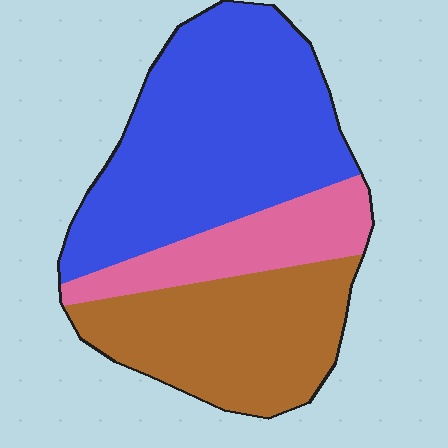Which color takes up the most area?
Blue, at roughly 50%.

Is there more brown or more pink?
Brown.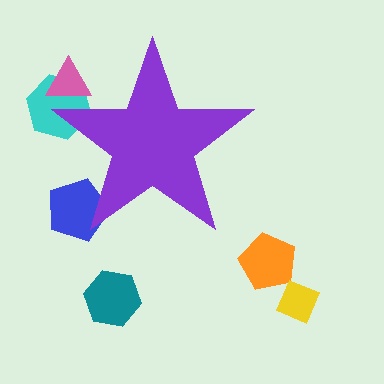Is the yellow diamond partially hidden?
No, the yellow diamond is fully visible.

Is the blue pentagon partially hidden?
Yes, the blue pentagon is partially hidden behind the purple star.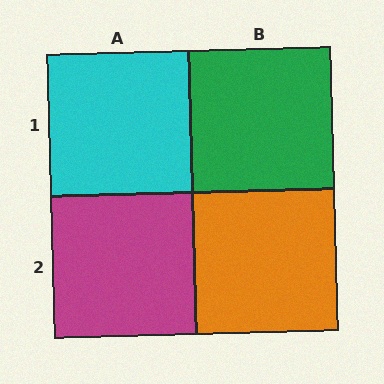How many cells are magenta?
1 cell is magenta.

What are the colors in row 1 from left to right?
Cyan, green.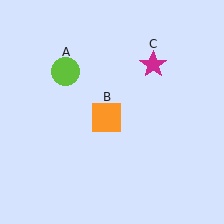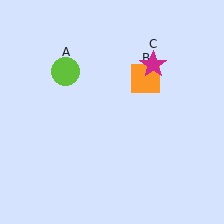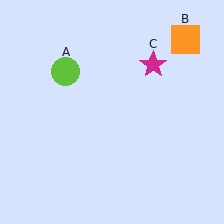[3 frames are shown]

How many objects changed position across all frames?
1 object changed position: orange square (object B).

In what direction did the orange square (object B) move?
The orange square (object B) moved up and to the right.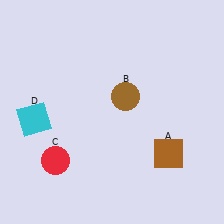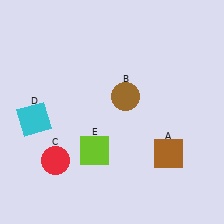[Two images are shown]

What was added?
A lime square (E) was added in Image 2.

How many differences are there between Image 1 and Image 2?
There is 1 difference between the two images.